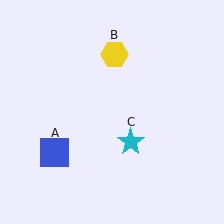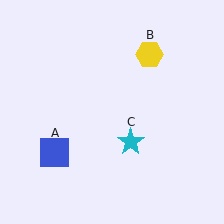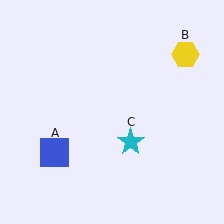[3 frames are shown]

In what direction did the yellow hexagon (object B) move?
The yellow hexagon (object B) moved right.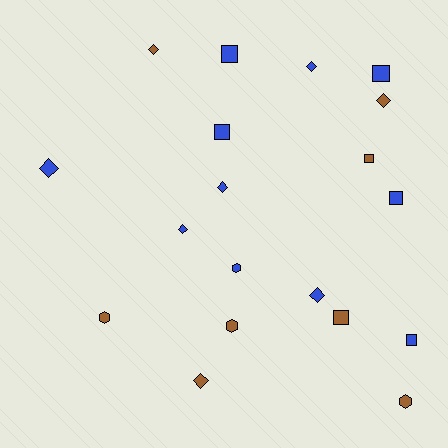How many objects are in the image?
There are 19 objects.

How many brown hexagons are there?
There are 3 brown hexagons.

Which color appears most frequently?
Blue, with 11 objects.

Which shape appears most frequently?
Diamond, with 8 objects.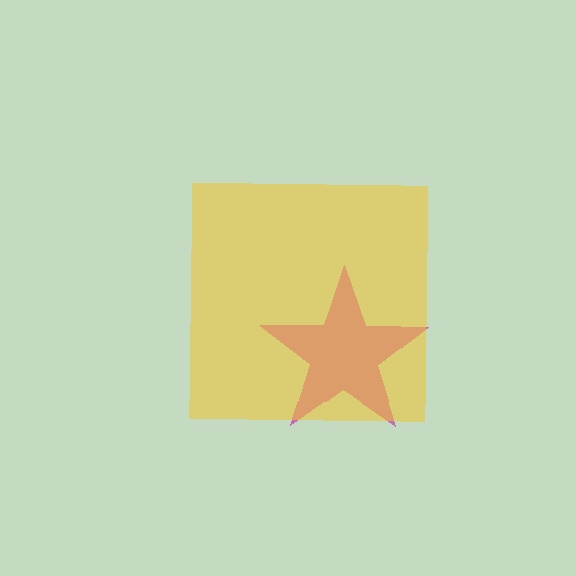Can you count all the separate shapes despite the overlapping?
Yes, there are 2 separate shapes.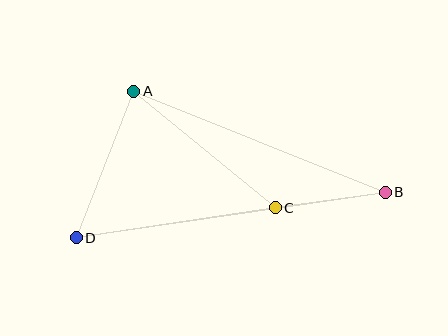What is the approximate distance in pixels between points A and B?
The distance between A and B is approximately 271 pixels.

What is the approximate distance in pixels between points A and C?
The distance between A and C is approximately 183 pixels.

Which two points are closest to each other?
Points B and C are closest to each other.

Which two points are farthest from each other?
Points B and D are farthest from each other.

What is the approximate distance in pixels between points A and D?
The distance between A and D is approximately 157 pixels.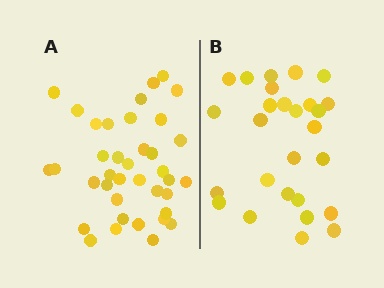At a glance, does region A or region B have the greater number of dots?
Region A (the left region) has more dots.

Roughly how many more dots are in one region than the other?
Region A has roughly 12 or so more dots than region B.